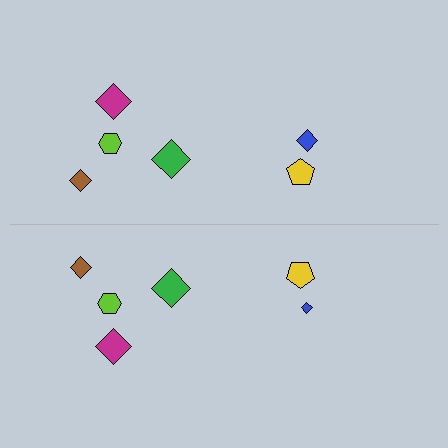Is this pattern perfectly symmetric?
No, the pattern is not perfectly symmetric. The blue diamond on the bottom side has a different size than its mirror counterpart.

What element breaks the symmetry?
The blue diamond on the bottom side has a different size than its mirror counterpart.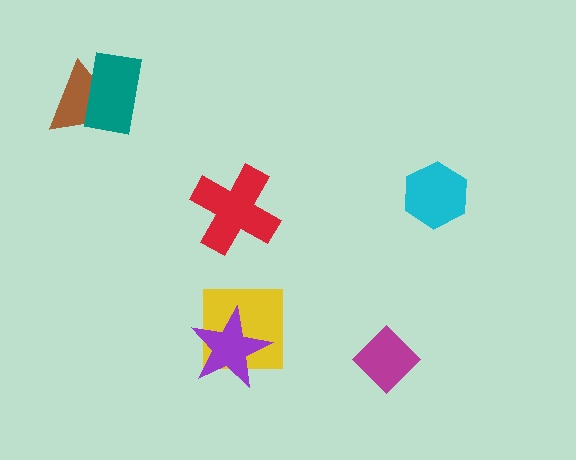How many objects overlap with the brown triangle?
1 object overlaps with the brown triangle.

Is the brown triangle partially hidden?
Yes, it is partially covered by another shape.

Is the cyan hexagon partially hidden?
No, no other shape covers it.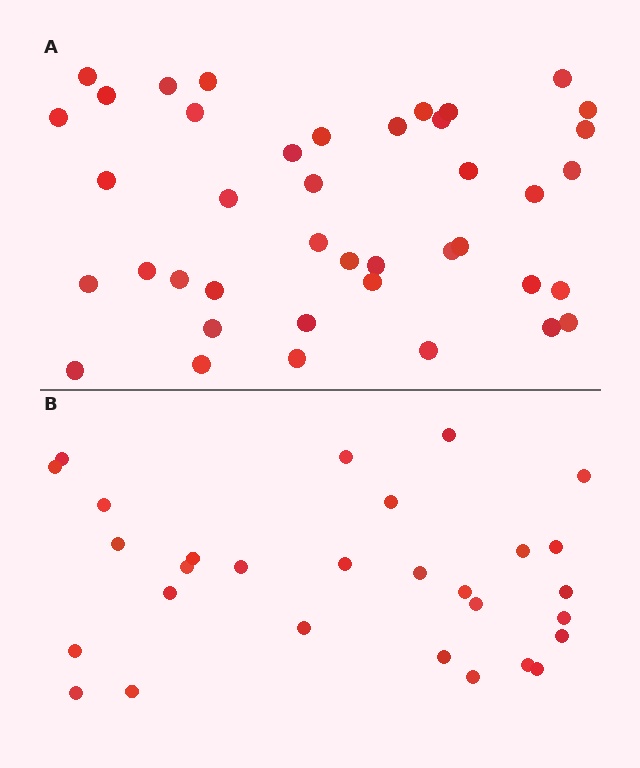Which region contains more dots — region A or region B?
Region A (the top region) has more dots.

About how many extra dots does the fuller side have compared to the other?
Region A has roughly 12 or so more dots than region B.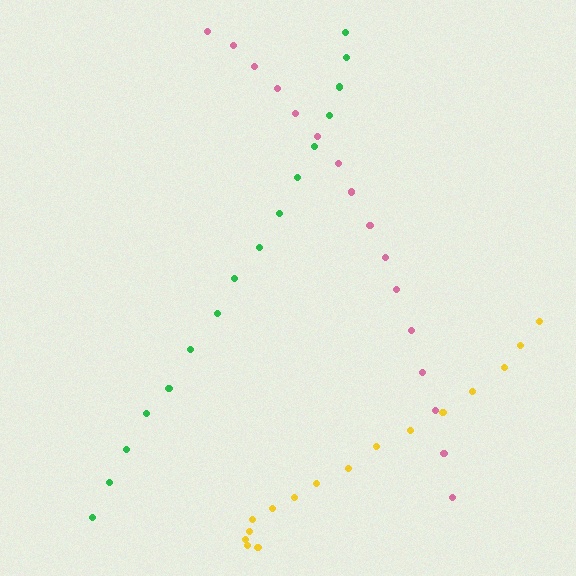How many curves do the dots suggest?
There are 3 distinct paths.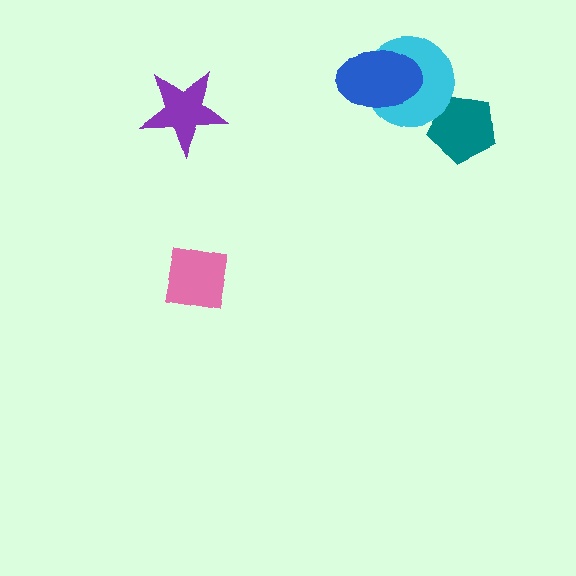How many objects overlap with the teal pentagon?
1 object overlaps with the teal pentagon.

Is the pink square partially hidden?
No, no other shape covers it.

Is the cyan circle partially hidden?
Yes, it is partially covered by another shape.